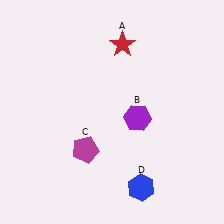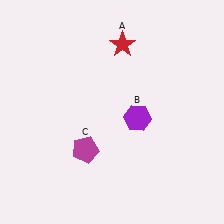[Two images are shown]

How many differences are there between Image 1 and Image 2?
There is 1 difference between the two images.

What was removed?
The blue hexagon (D) was removed in Image 2.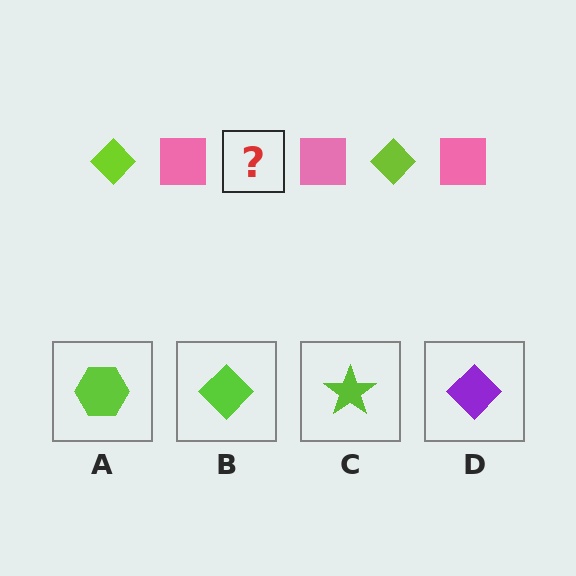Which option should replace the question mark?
Option B.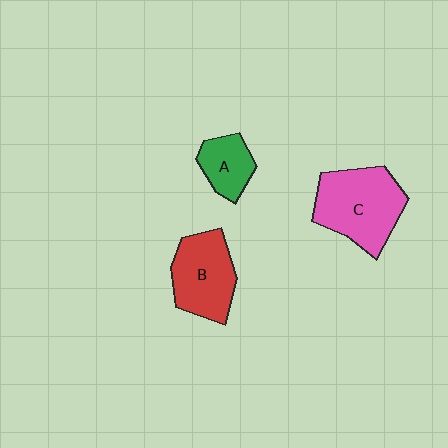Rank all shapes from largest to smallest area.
From largest to smallest: C (pink), B (red), A (green).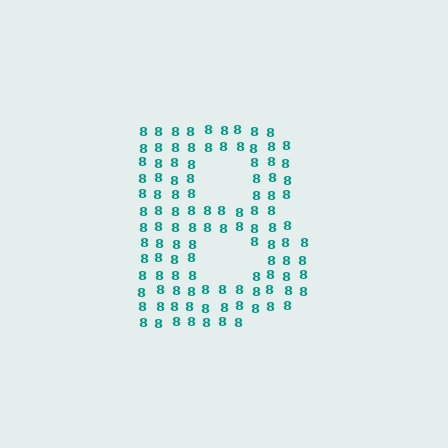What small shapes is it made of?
It is made of small digit 8's.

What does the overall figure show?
The overall figure shows the letter B.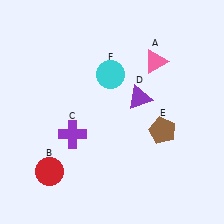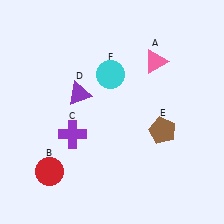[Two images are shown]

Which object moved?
The purple triangle (D) moved left.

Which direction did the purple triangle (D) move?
The purple triangle (D) moved left.